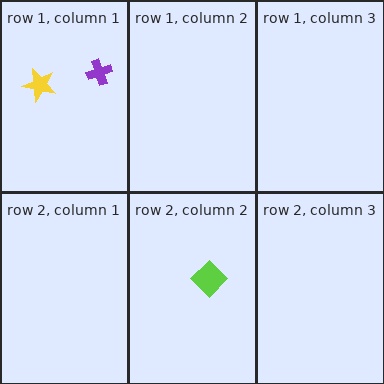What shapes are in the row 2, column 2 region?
The lime diamond.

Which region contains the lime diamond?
The row 2, column 2 region.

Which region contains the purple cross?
The row 1, column 1 region.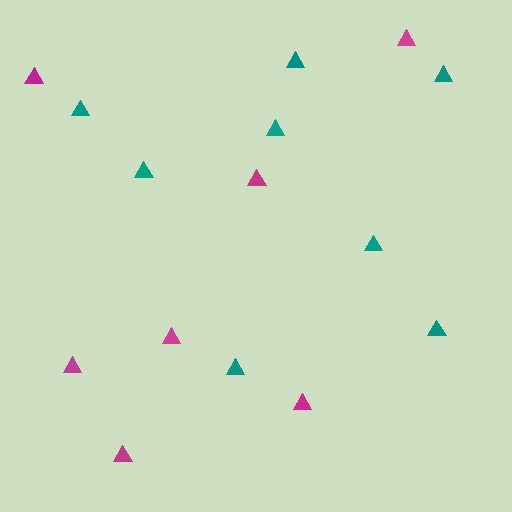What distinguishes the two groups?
There are 2 groups: one group of teal triangles (8) and one group of magenta triangles (7).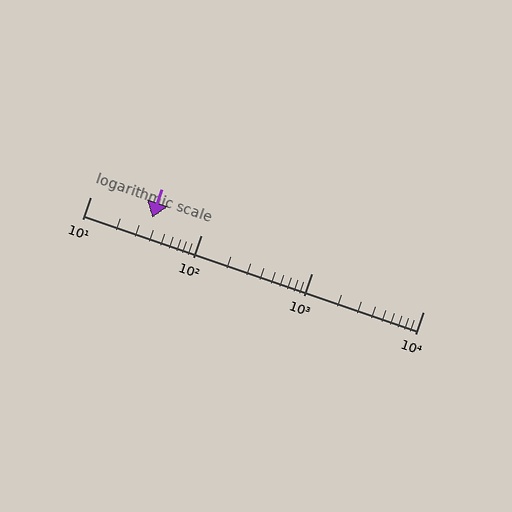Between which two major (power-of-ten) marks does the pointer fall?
The pointer is between 10 and 100.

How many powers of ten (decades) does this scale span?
The scale spans 3 decades, from 10 to 10000.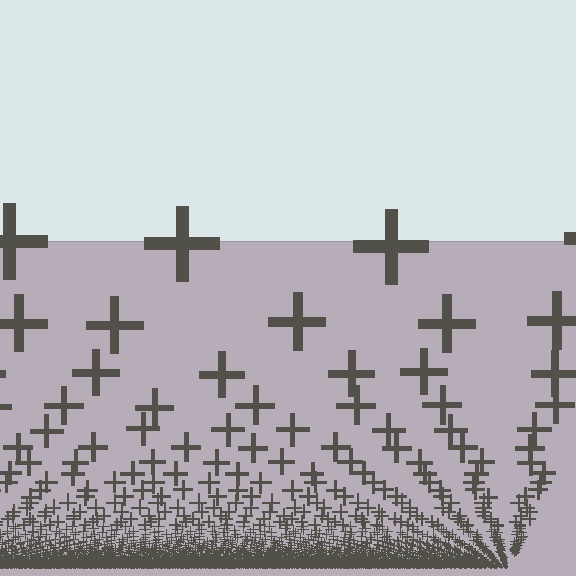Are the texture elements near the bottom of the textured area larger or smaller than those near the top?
Smaller. The gradient is inverted — elements near the bottom are smaller and denser.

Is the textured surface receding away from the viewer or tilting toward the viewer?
The surface appears to tilt toward the viewer. Texture elements get larger and sparser toward the top.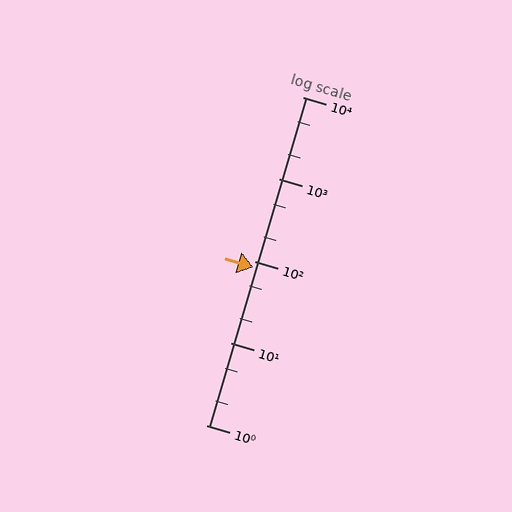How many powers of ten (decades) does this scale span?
The scale spans 4 decades, from 1 to 10000.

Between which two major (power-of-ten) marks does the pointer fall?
The pointer is between 10 and 100.